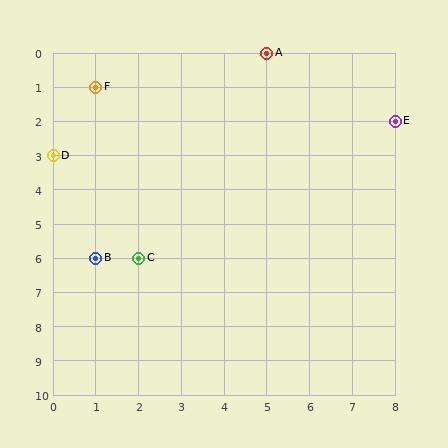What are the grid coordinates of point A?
Point A is at grid coordinates (5, 0).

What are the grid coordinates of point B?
Point B is at grid coordinates (1, 6).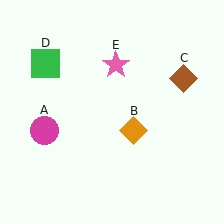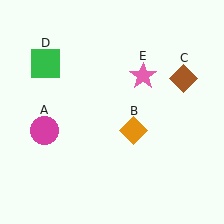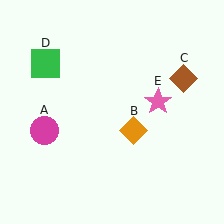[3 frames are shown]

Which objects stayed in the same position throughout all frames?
Magenta circle (object A) and orange diamond (object B) and brown diamond (object C) and green square (object D) remained stationary.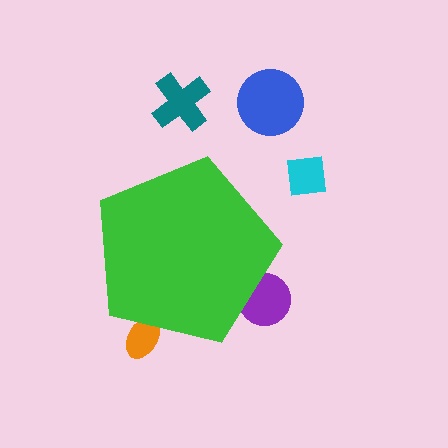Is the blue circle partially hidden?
No, the blue circle is fully visible.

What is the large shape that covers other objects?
A green pentagon.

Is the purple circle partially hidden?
Yes, the purple circle is partially hidden behind the green pentagon.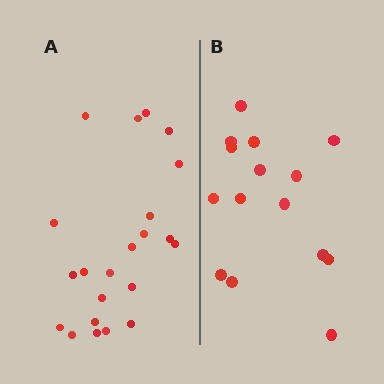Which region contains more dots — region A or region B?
Region A (the left region) has more dots.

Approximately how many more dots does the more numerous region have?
Region A has roughly 8 or so more dots than region B.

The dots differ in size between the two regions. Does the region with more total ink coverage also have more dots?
No. Region B has more total ink coverage because its dots are larger, but region A actually contains more individual dots. Total area can be misleading — the number of items is what matters here.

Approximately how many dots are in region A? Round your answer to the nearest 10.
About 20 dots. (The exact count is 22, which rounds to 20.)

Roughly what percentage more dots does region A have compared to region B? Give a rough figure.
About 45% more.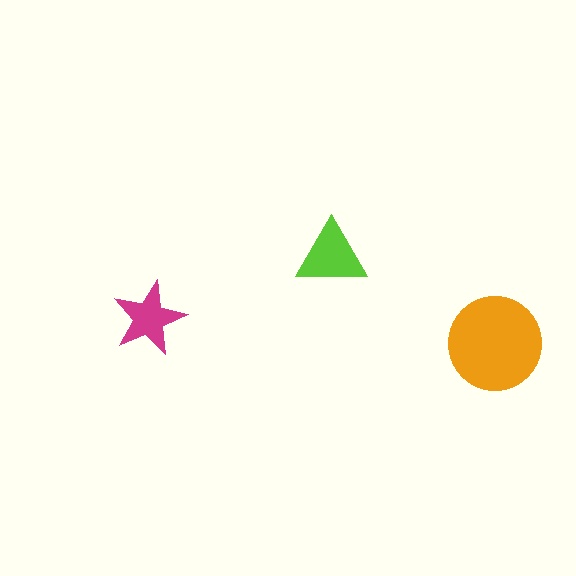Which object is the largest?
The orange circle.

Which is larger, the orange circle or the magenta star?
The orange circle.